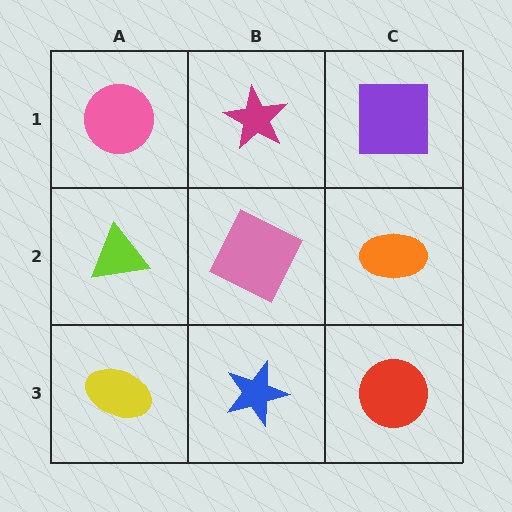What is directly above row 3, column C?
An orange ellipse.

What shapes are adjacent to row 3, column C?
An orange ellipse (row 2, column C), a blue star (row 3, column B).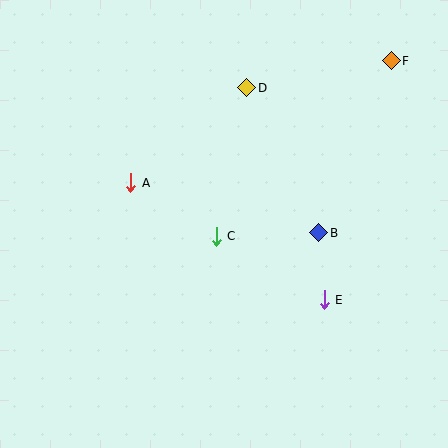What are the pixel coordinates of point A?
Point A is at (131, 183).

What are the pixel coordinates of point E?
Point E is at (324, 300).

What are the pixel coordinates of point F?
Point F is at (391, 61).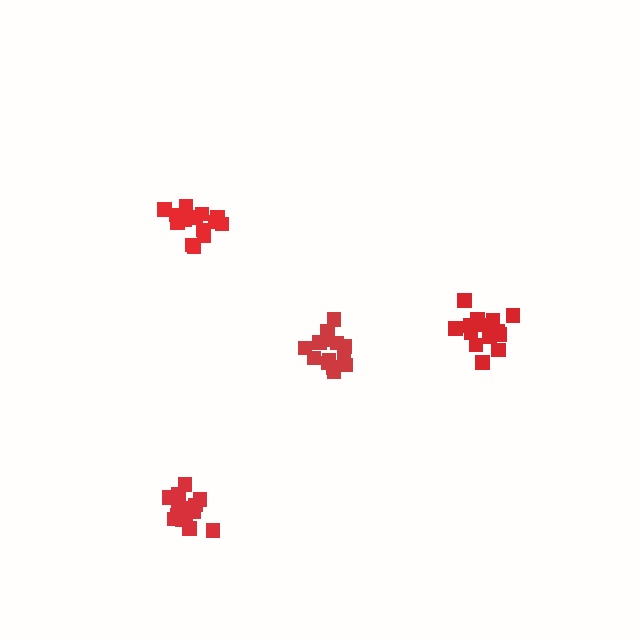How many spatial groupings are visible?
There are 4 spatial groupings.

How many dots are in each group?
Group 1: 14 dots, Group 2: 15 dots, Group 3: 14 dots, Group 4: 15 dots (58 total).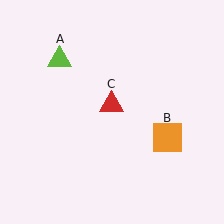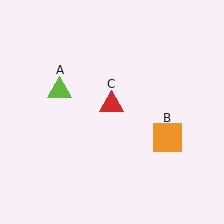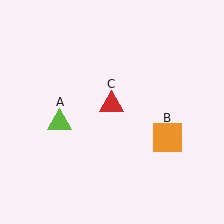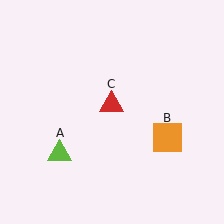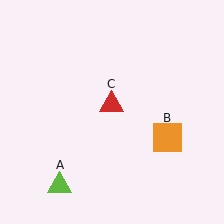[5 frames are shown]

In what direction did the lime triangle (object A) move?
The lime triangle (object A) moved down.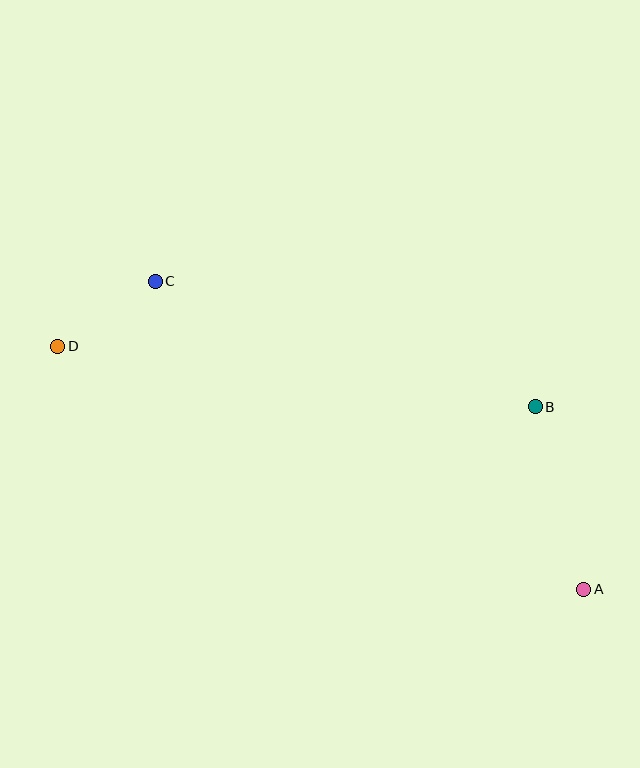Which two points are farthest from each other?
Points A and D are farthest from each other.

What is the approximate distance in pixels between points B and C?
The distance between B and C is approximately 400 pixels.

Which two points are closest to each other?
Points C and D are closest to each other.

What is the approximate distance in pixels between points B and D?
The distance between B and D is approximately 481 pixels.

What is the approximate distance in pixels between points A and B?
The distance between A and B is approximately 188 pixels.